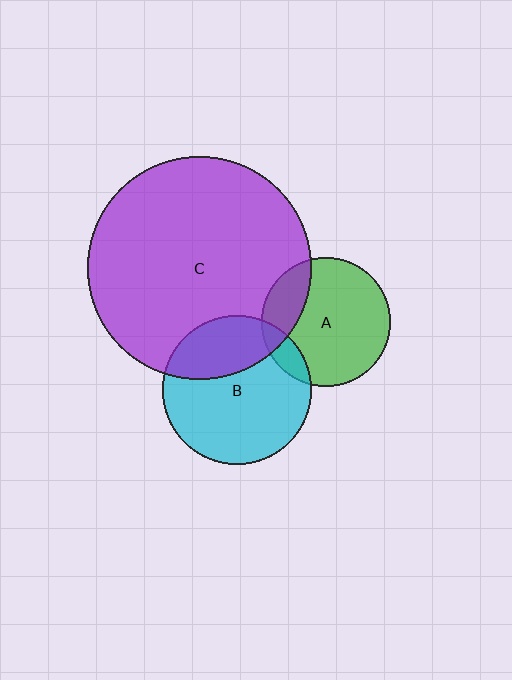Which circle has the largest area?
Circle C (purple).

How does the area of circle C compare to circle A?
Approximately 3.0 times.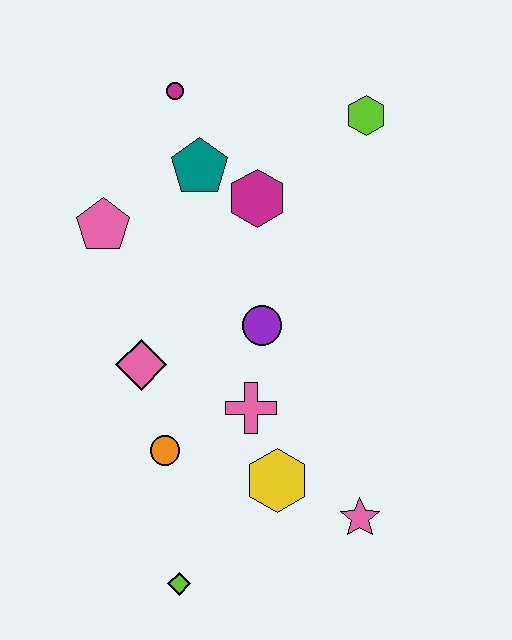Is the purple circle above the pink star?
Yes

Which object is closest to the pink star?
The yellow hexagon is closest to the pink star.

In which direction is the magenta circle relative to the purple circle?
The magenta circle is above the purple circle.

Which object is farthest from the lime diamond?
The lime hexagon is farthest from the lime diamond.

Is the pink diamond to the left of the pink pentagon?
No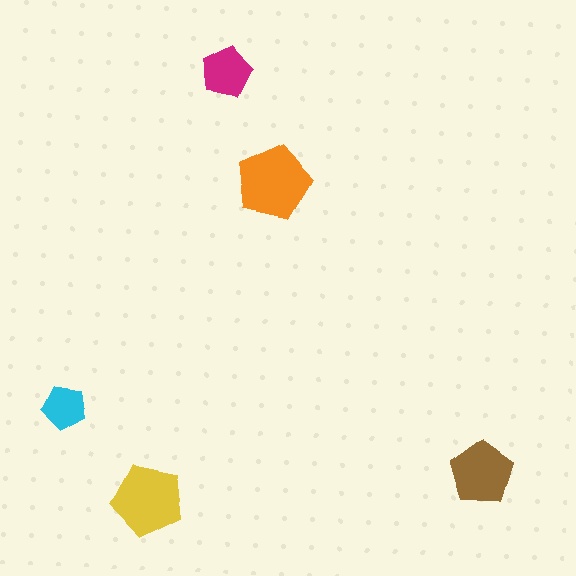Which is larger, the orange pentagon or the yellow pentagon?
The orange one.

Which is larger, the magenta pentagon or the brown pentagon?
The brown one.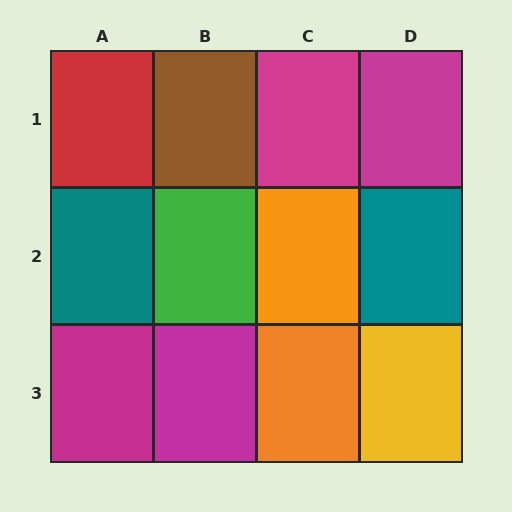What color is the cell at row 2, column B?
Green.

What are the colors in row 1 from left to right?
Red, brown, magenta, magenta.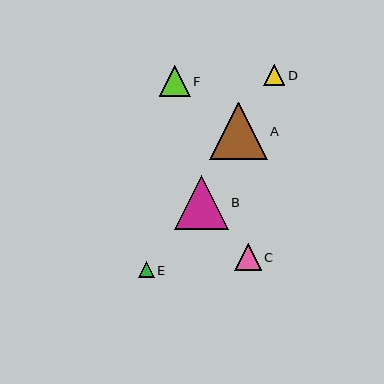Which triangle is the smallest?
Triangle E is the smallest with a size of approximately 16 pixels.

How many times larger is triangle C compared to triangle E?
Triangle C is approximately 1.7 times the size of triangle E.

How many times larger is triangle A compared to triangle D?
Triangle A is approximately 2.7 times the size of triangle D.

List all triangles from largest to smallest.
From largest to smallest: A, B, F, C, D, E.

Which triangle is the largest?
Triangle A is the largest with a size of approximately 58 pixels.